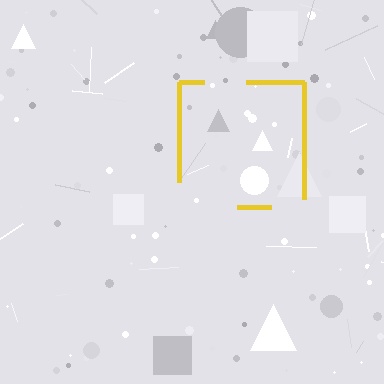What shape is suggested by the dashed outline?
The dashed outline suggests a square.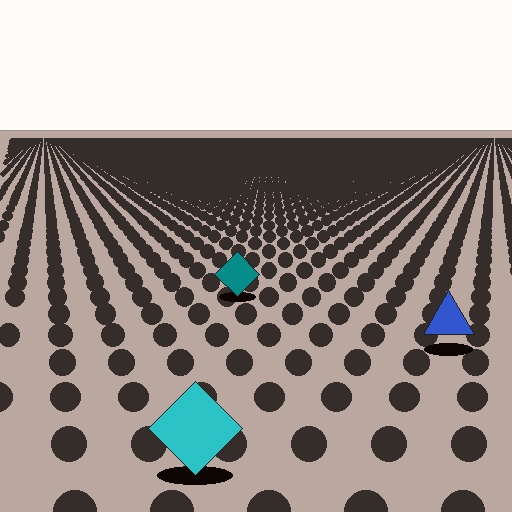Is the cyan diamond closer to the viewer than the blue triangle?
Yes. The cyan diamond is closer — you can tell from the texture gradient: the ground texture is coarser near it.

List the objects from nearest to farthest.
From nearest to farthest: the cyan diamond, the blue triangle, the teal diamond.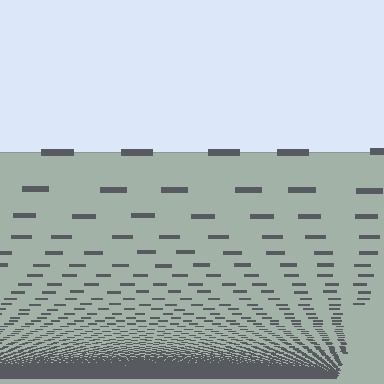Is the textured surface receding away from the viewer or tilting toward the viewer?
The surface appears to tilt toward the viewer. Texture elements get larger and sparser toward the top.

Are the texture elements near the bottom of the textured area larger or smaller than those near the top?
Smaller. The gradient is inverted — elements near the bottom are smaller and denser.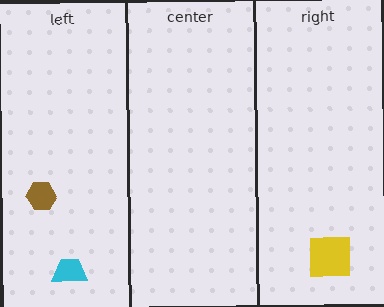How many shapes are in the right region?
1.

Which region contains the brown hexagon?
The left region.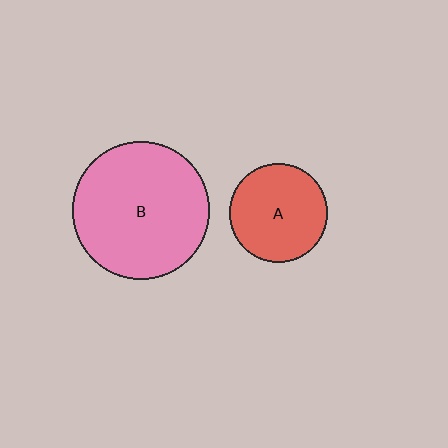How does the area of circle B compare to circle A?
Approximately 1.9 times.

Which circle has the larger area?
Circle B (pink).